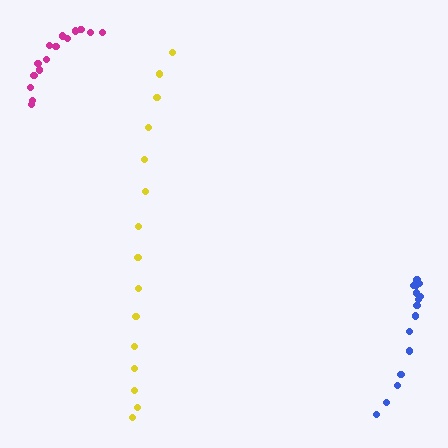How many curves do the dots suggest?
There are 3 distinct paths.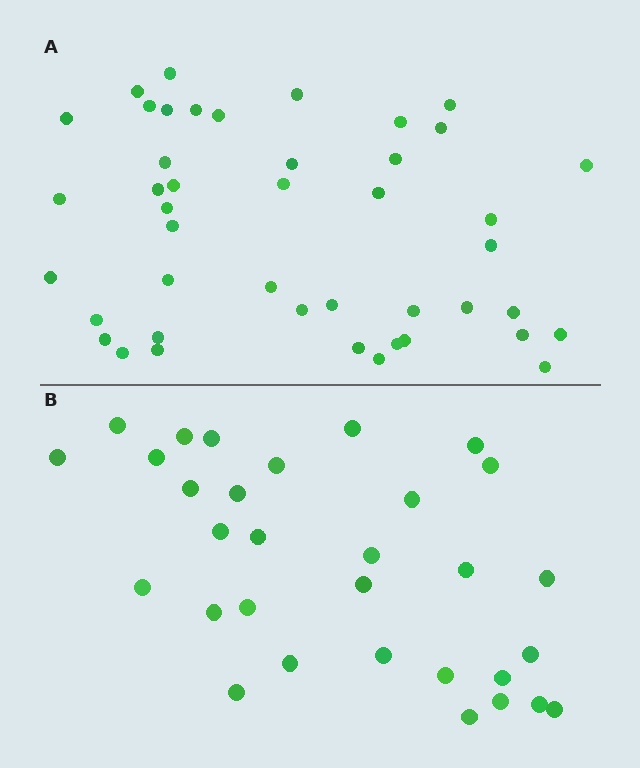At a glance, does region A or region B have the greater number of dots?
Region A (the top region) has more dots.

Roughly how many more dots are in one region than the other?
Region A has approximately 15 more dots than region B.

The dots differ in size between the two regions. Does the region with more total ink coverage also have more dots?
No. Region B has more total ink coverage because its dots are larger, but region A actually contains more individual dots. Total area can be misleading — the number of items is what matters here.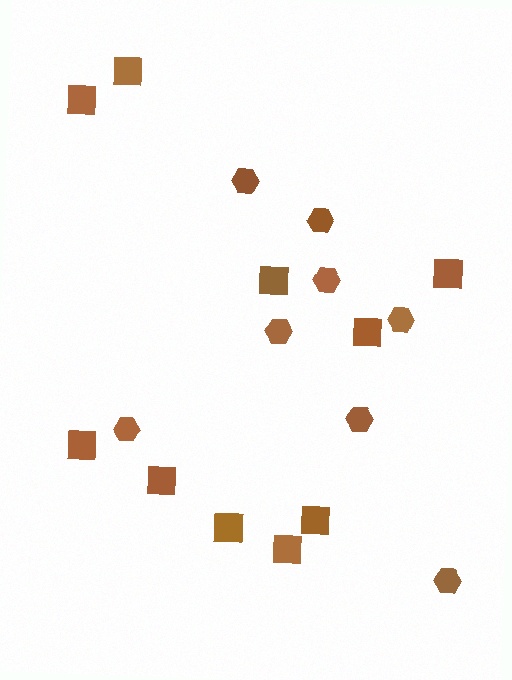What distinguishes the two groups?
There are 2 groups: one group of squares (10) and one group of hexagons (8).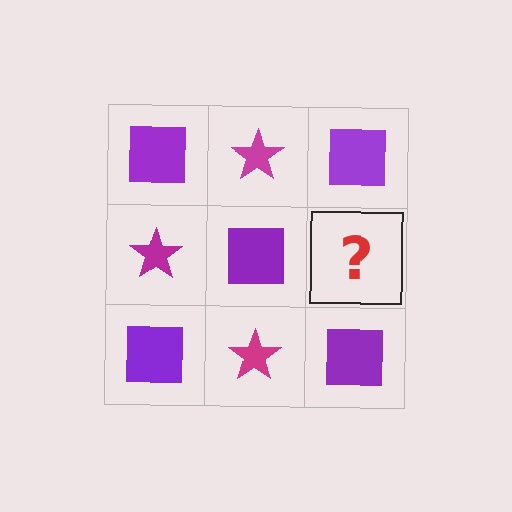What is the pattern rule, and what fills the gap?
The rule is that it alternates purple square and magenta star in a checkerboard pattern. The gap should be filled with a magenta star.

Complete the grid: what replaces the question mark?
The question mark should be replaced with a magenta star.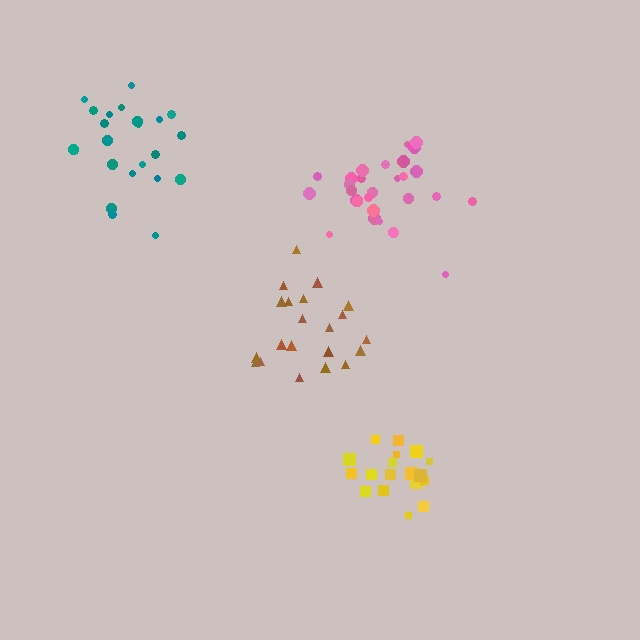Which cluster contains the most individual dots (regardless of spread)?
Pink (30).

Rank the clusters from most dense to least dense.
pink, yellow, brown, teal.